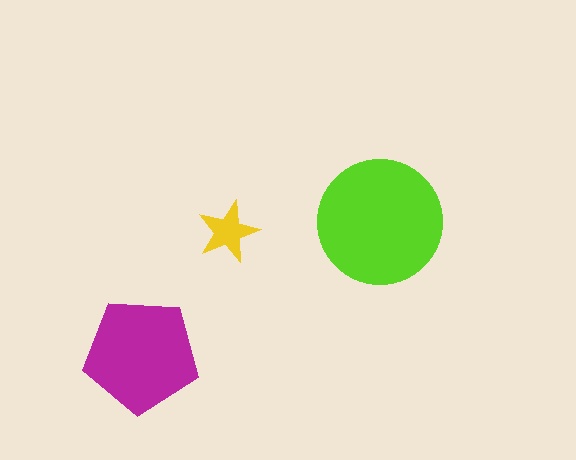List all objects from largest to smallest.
The lime circle, the magenta pentagon, the yellow star.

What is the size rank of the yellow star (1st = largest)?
3rd.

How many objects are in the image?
There are 3 objects in the image.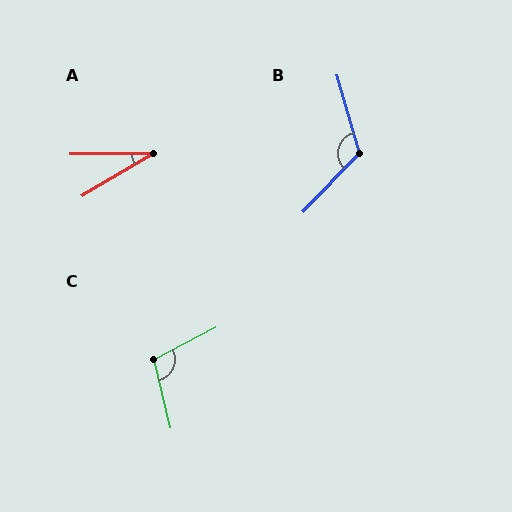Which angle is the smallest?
A, at approximately 31 degrees.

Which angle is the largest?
B, at approximately 120 degrees.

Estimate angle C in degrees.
Approximately 104 degrees.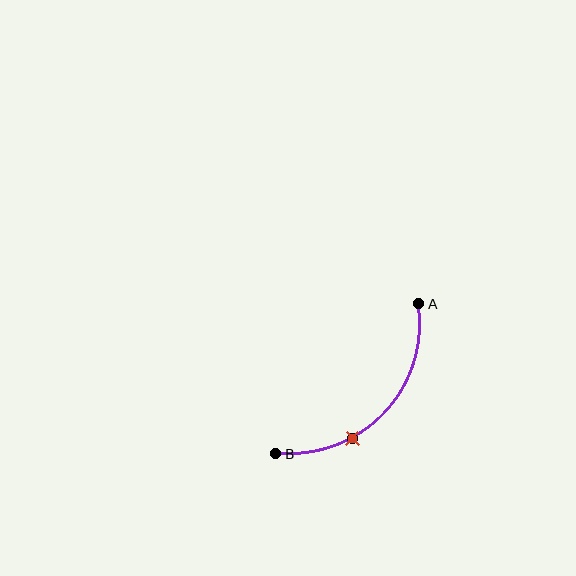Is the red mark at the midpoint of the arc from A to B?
No. The red mark lies on the arc but is closer to endpoint B. The arc midpoint would be at the point on the curve equidistant along the arc from both A and B.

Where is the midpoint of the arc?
The arc midpoint is the point on the curve farthest from the straight line joining A and B. It sits below and to the right of that line.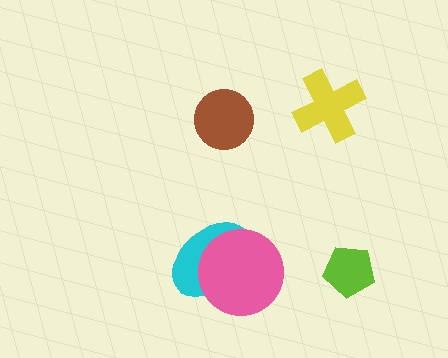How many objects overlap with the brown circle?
0 objects overlap with the brown circle.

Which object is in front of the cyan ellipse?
The pink circle is in front of the cyan ellipse.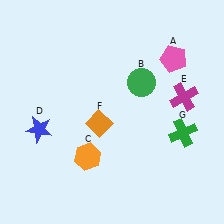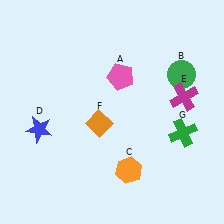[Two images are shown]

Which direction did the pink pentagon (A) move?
The pink pentagon (A) moved left.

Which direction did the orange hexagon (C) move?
The orange hexagon (C) moved right.